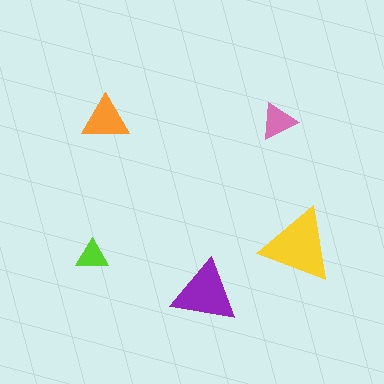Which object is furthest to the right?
The yellow triangle is rightmost.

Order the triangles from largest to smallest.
the yellow one, the purple one, the orange one, the pink one, the lime one.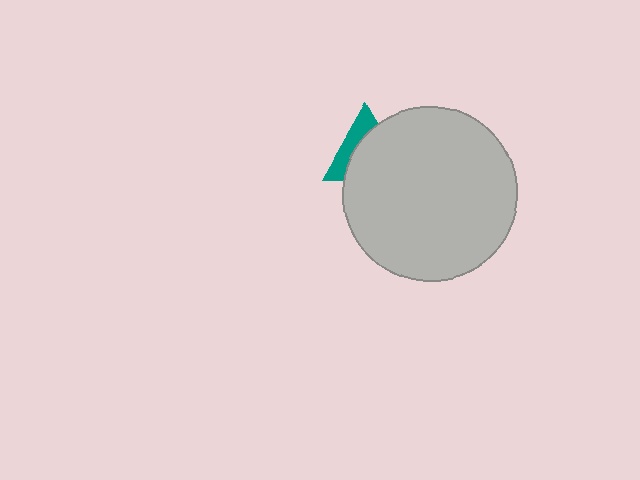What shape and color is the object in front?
The object in front is a light gray circle.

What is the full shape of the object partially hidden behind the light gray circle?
The partially hidden object is a teal triangle.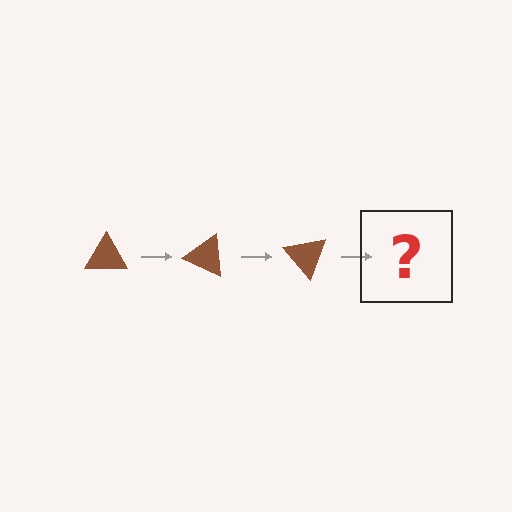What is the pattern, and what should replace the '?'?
The pattern is that the triangle rotates 25 degrees each step. The '?' should be a brown triangle rotated 75 degrees.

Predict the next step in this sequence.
The next step is a brown triangle rotated 75 degrees.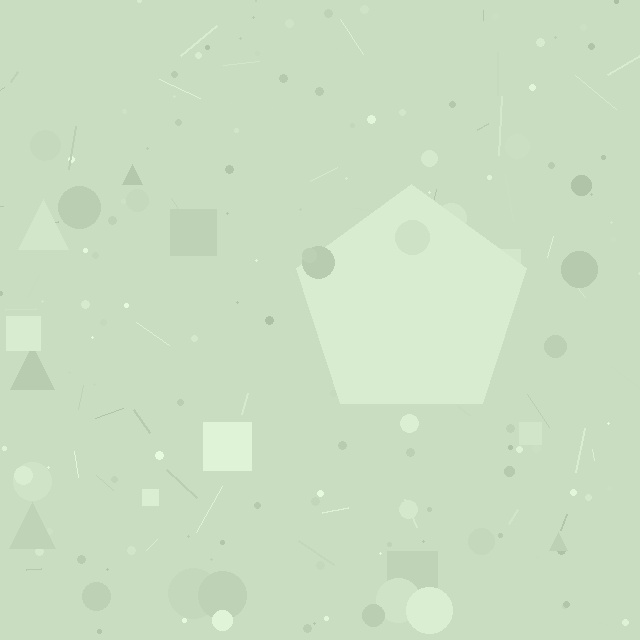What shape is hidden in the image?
A pentagon is hidden in the image.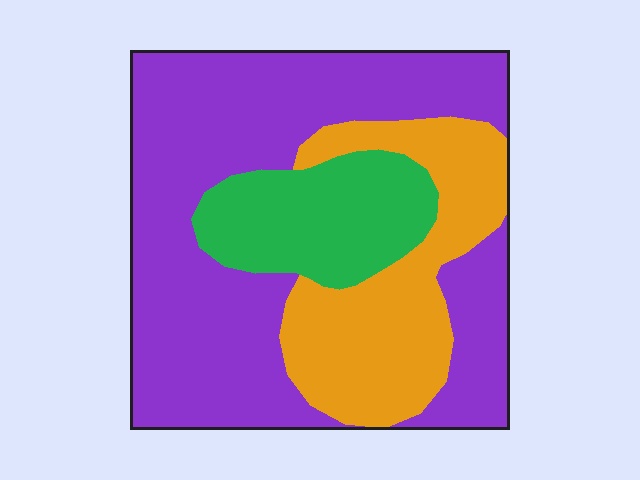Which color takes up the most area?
Purple, at roughly 55%.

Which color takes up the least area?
Green, at roughly 15%.